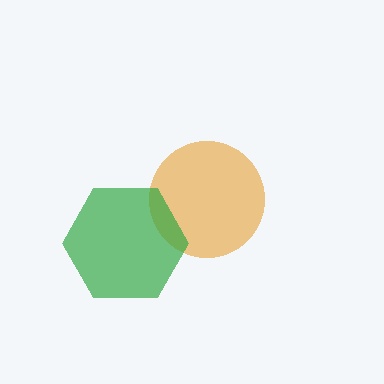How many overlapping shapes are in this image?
There are 2 overlapping shapes in the image.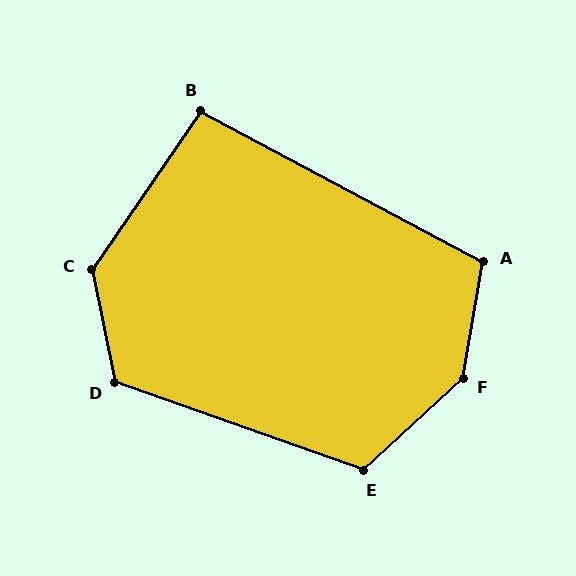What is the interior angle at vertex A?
Approximately 108 degrees (obtuse).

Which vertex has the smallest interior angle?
B, at approximately 97 degrees.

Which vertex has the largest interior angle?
F, at approximately 142 degrees.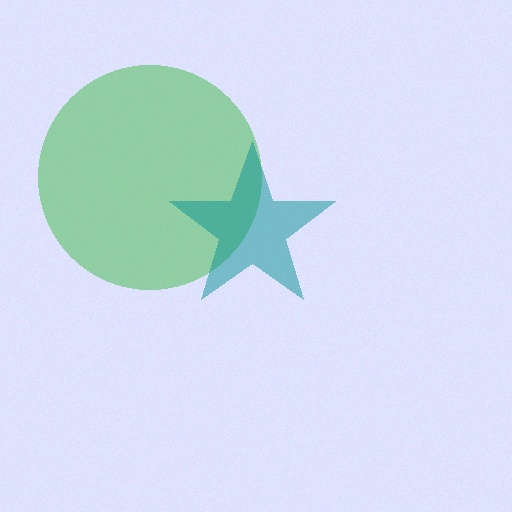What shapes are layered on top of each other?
The layered shapes are: a green circle, a teal star.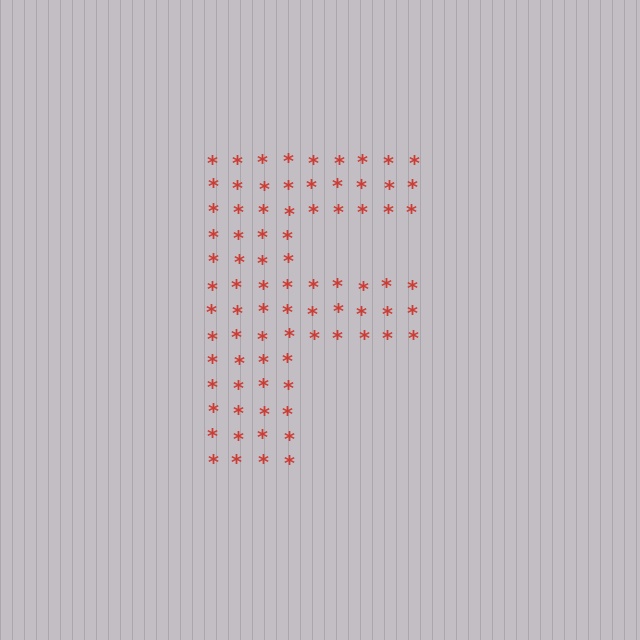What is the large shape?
The large shape is the letter F.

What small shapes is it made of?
It is made of small asterisks.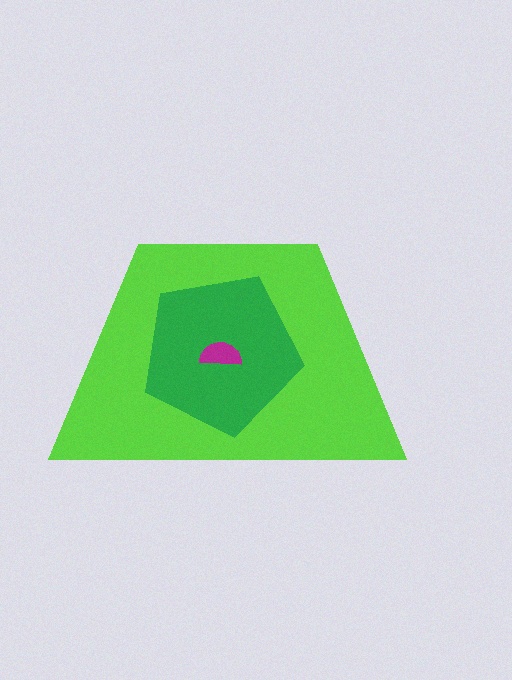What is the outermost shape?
The lime trapezoid.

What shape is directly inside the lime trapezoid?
The green pentagon.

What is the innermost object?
The magenta semicircle.